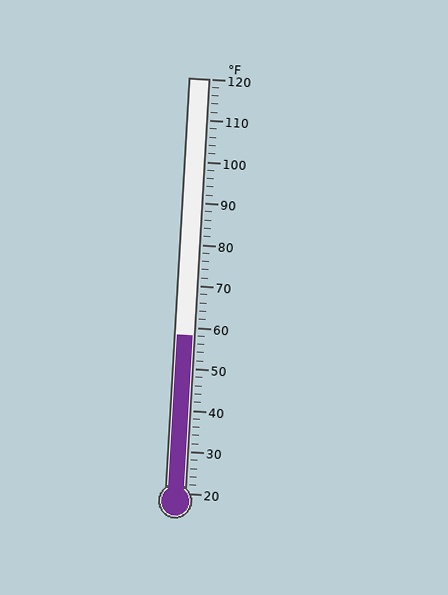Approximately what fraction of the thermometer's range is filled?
The thermometer is filled to approximately 40% of its range.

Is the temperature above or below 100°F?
The temperature is below 100°F.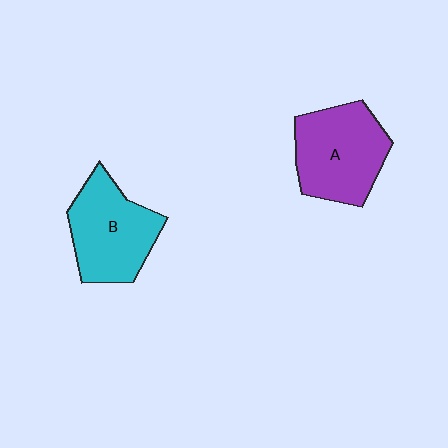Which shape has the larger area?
Shape A (purple).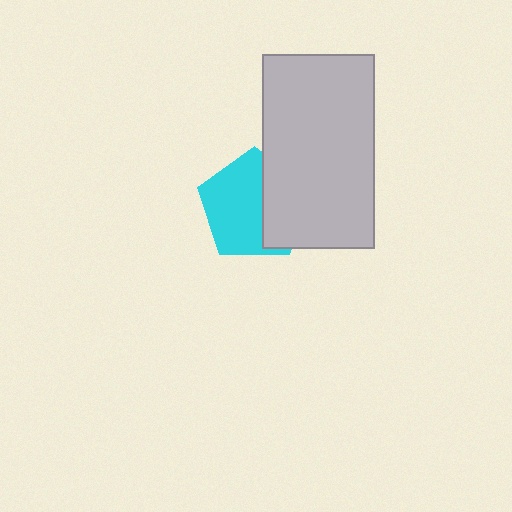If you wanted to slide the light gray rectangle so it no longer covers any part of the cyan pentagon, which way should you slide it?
Slide it right — that is the most direct way to separate the two shapes.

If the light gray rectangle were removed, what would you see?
You would see the complete cyan pentagon.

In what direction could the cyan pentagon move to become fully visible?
The cyan pentagon could move left. That would shift it out from behind the light gray rectangle entirely.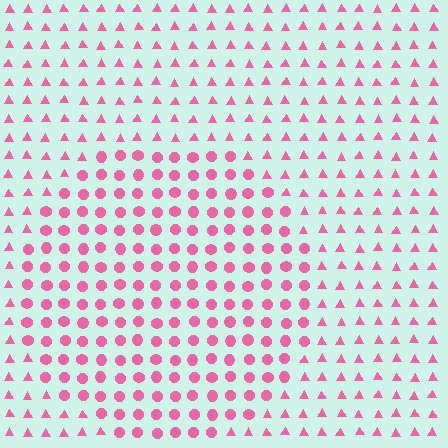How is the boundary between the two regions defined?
The boundary is defined by a change in element shape: circles inside vs. triangles outside. All elements share the same color and spacing.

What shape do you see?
I see a circle.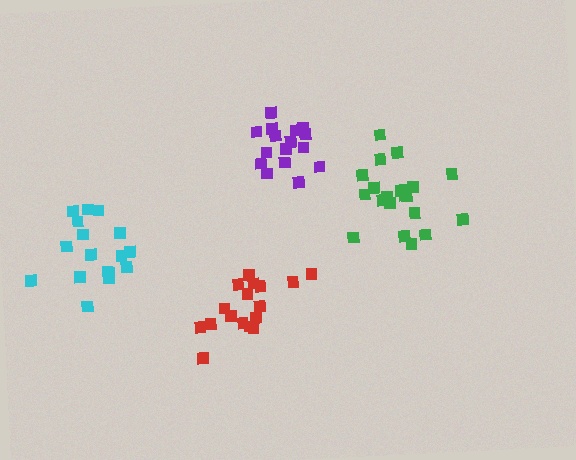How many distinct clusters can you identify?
There are 4 distinct clusters.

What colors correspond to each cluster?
The clusters are colored: red, purple, green, cyan.